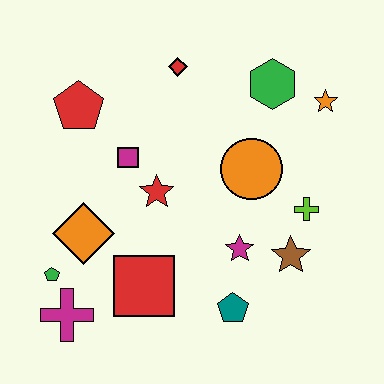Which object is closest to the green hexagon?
The orange star is closest to the green hexagon.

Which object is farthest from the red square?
The orange star is farthest from the red square.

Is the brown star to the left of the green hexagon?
No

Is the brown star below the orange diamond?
Yes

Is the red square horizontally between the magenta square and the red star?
Yes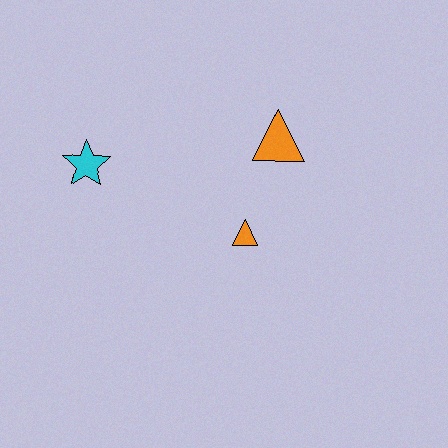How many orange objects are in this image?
There are 2 orange objects.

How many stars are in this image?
There is 1 star.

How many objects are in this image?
There are 3 objects.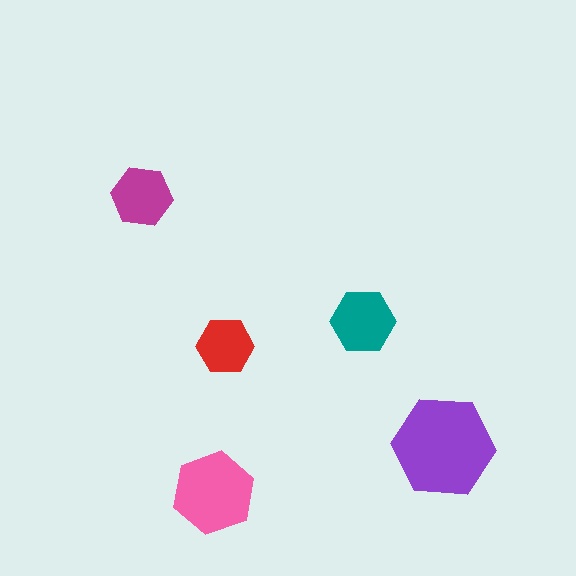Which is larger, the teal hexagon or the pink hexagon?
The pink one.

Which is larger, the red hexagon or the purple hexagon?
The purple one.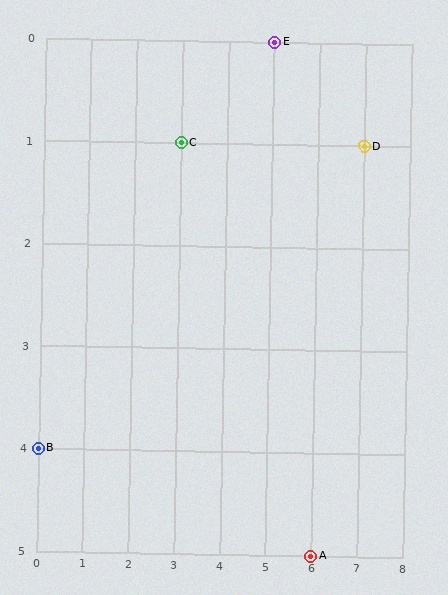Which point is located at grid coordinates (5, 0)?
Point E is at (5, 0).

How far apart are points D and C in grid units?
Points D and C are 4 columns apart.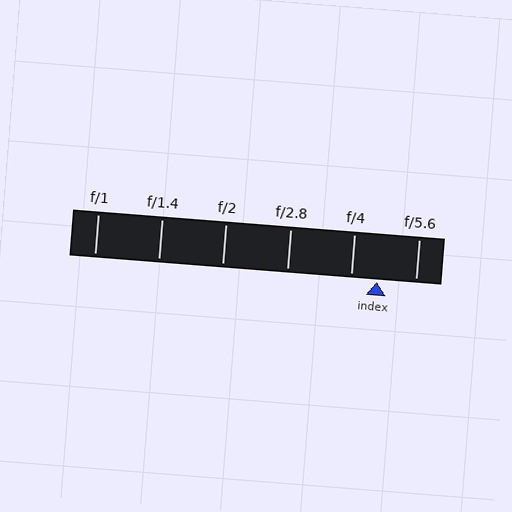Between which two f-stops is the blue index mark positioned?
The index mark is between f/4 and f/5.6.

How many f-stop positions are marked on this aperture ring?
There are 6 f-stop positions marked.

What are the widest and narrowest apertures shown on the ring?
The widest aperture shown is f/1 and the narrowest is f/5.6.